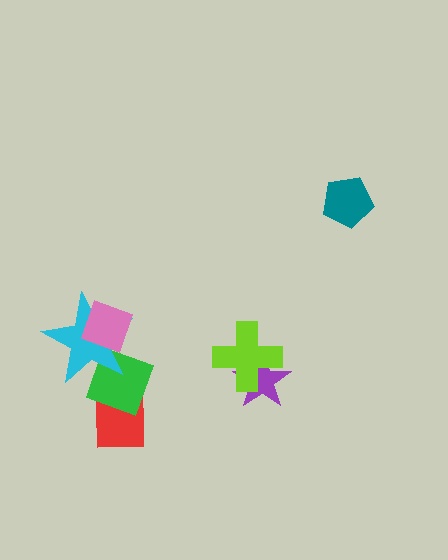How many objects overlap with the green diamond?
3 objects overlap with the green diamond.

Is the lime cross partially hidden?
No, no other shape covers it.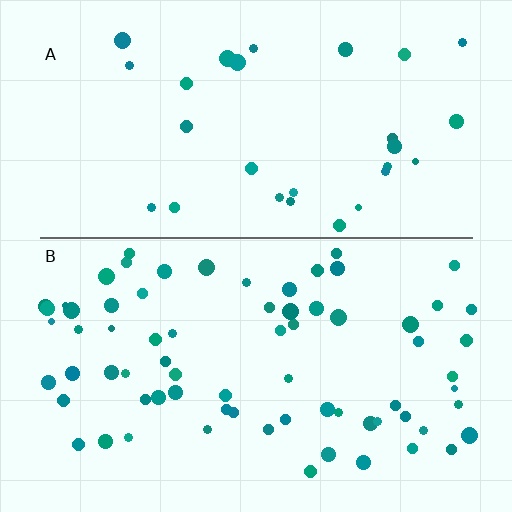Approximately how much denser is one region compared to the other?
Approximately 2.4× — region B over region A.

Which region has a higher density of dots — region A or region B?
B (the bottom).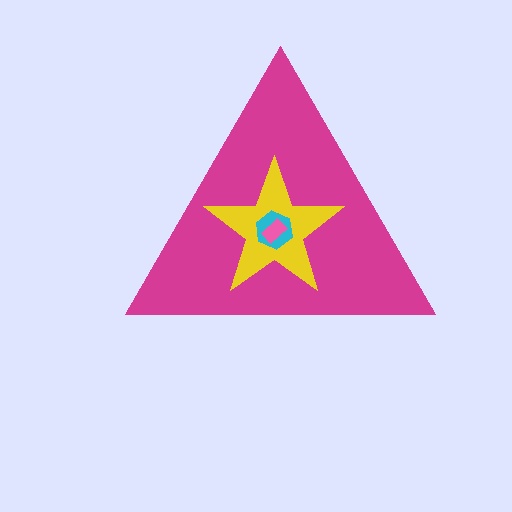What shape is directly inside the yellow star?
The cyan hexagon.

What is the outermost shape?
The magenta triangle.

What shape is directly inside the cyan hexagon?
The pink rectangle.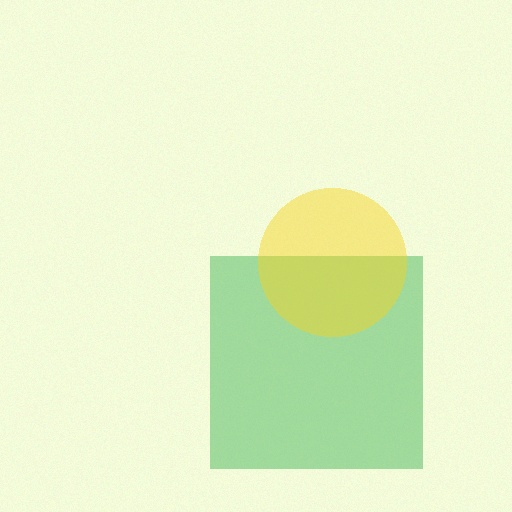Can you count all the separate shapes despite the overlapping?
Yes, there are 2 separate shapes.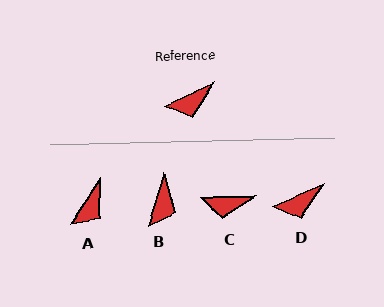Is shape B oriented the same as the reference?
No, it is off by about 49 degrees.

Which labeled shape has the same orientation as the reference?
D.